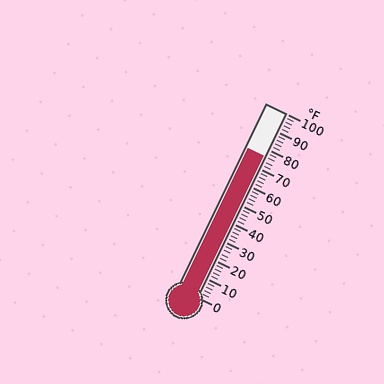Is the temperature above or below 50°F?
The temperature is above 50°F.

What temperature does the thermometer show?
The thermometer shows approximately 76°F.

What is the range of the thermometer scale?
The thermometer scale ranges from 0°F to 100°F.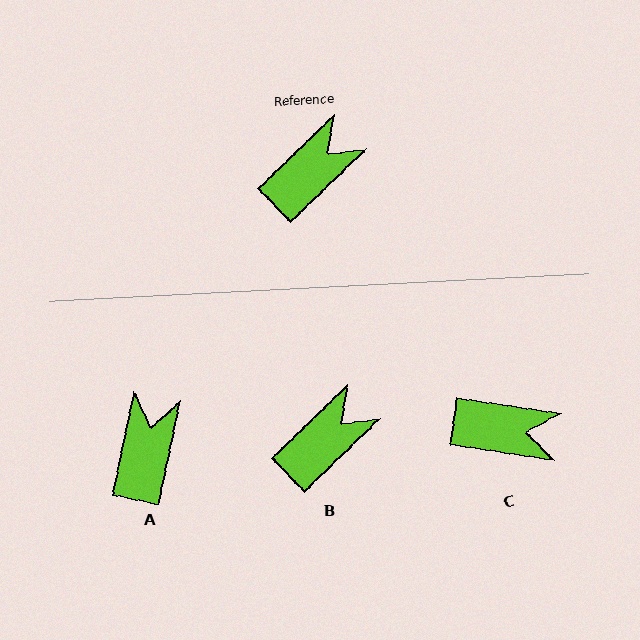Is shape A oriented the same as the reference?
No, it is off by about 34 degrees.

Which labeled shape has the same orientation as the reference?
B.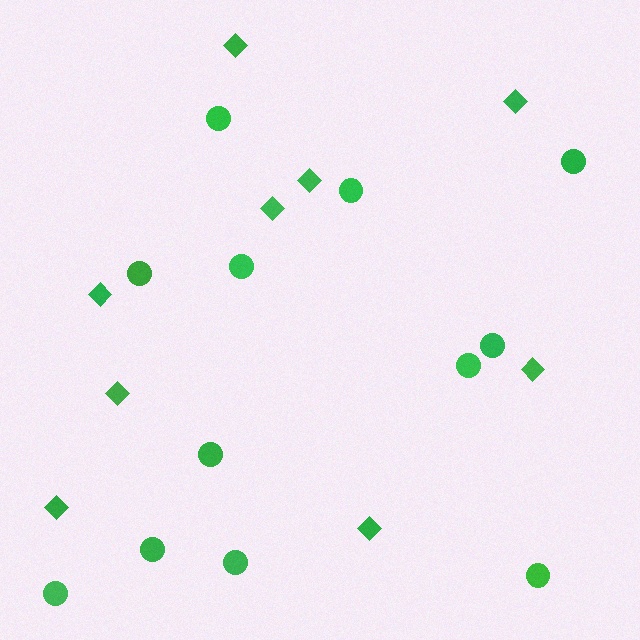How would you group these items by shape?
There are 2 groups: one group of circles (12) and one group of diamonds (9).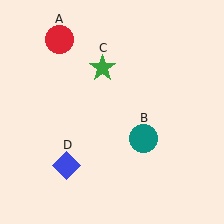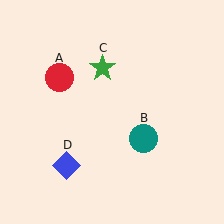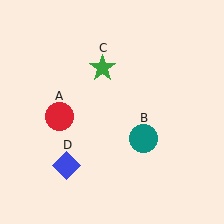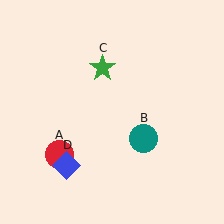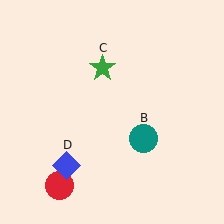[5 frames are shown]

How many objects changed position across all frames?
1 object changed position: red circle (object A).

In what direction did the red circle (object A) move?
The red circle (object A) moved down.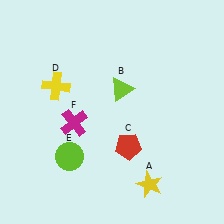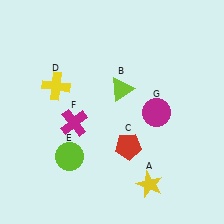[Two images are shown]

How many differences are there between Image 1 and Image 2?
There is 1 difference between the two images.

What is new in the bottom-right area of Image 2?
A magenta circle (G) was added in the bottom-right area of Image 2.